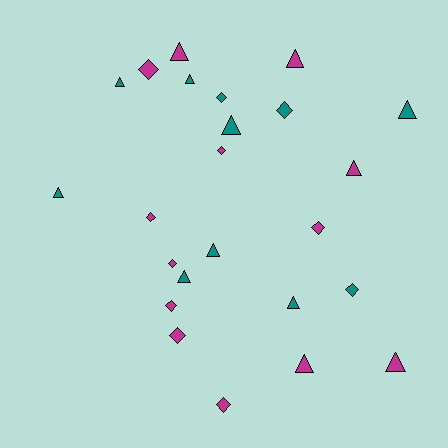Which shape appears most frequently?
Triangle, with 13 objects.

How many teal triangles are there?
There are 8 teal triangles.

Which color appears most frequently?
Magenta, with 13 objects.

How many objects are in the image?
There are 24 objects.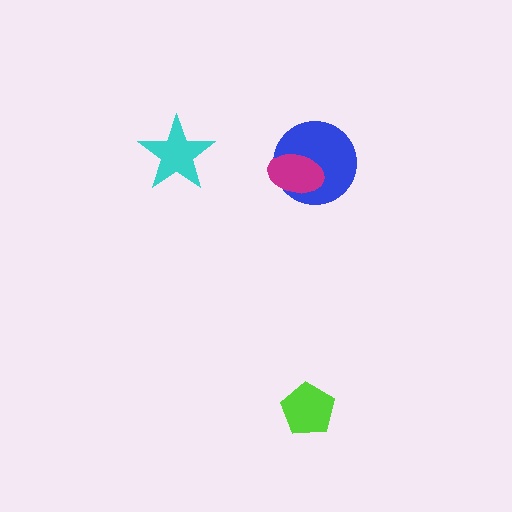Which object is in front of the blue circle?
The magenta ellipse is in front of the blue circle.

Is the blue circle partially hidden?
Yes, it is partially covered by another shape.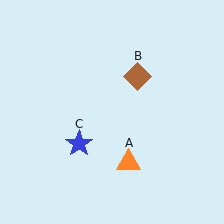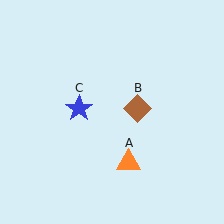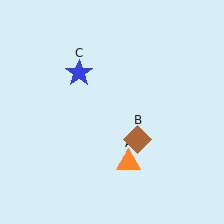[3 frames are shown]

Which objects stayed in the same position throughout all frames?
Orange triangle (object A) remained stationary.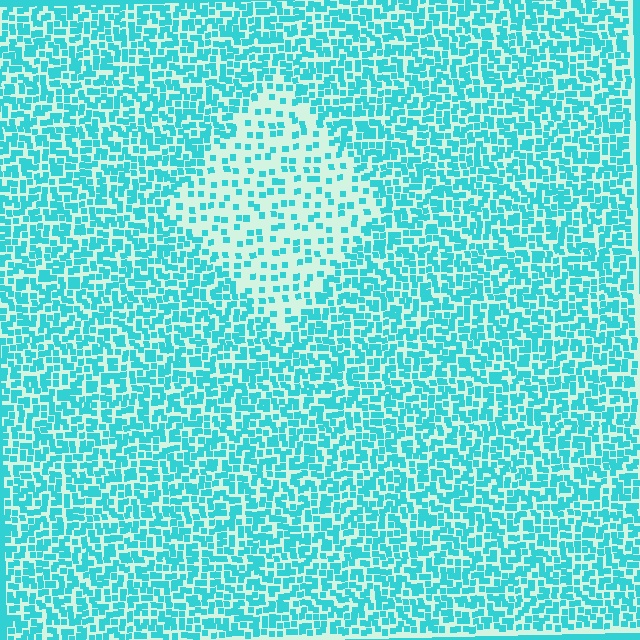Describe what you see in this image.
The image contains small cyan elements arranged at two different densities. A diamond-shaped region is visible where the elements are less densely packed than the surrounding area.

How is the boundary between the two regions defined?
The boundary is defined by a change in element density (approximately 2.4x ratio). All elements are the same color, size, and shape.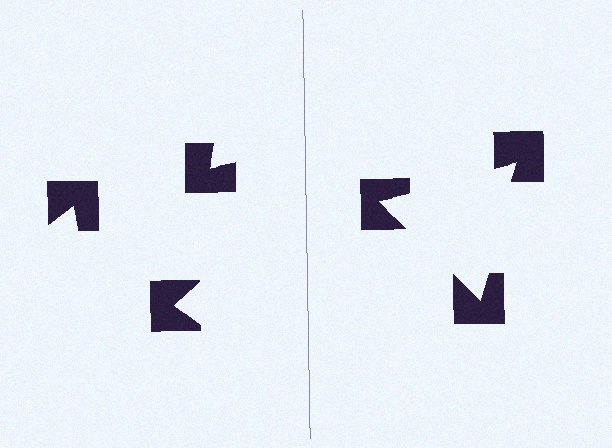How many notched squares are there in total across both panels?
6 — 3 on each side.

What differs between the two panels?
The notched squares are positioned identically on both sides; only the wedge orientations differ. On the right they align to a triangle; on the left they are misaligned.